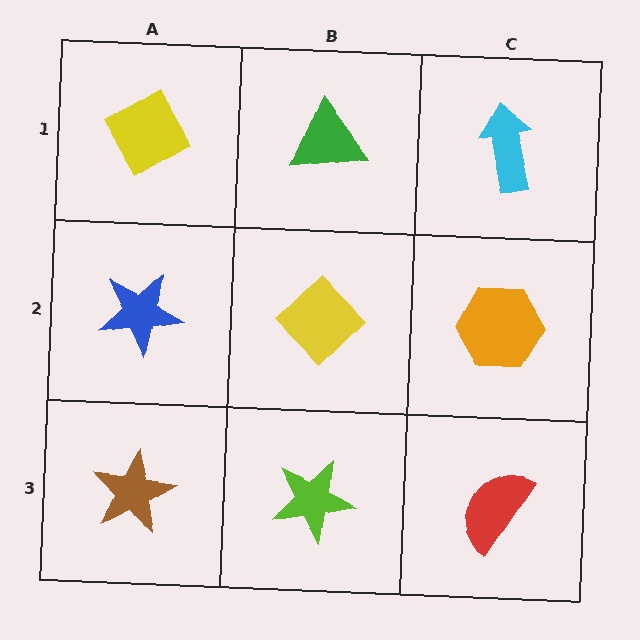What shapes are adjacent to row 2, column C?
A cyan arrow (row 1, column C), a red semicircle (row 3, column C), a yellow diamond (row 2, column B).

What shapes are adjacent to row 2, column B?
A green triangle (row 1, column B), a lime star (row 3, column B), a blue star (row 2, column A), an orange hexagon (row 2, column C).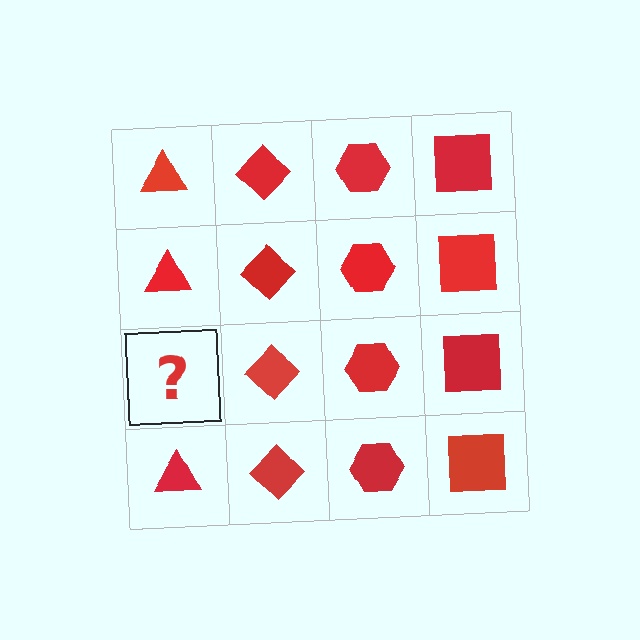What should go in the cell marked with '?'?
The missing cell should contain a red triangle.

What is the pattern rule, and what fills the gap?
The rule is that each column has a consistent shape. The gap should be filled with a red triangle.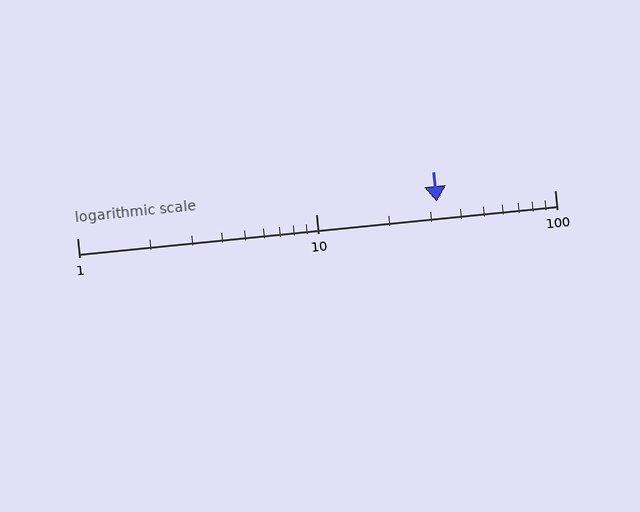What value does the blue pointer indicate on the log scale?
The pointer indicates approximately 32.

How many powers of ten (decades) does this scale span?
The scale spans 2 decades, from 1 to 100.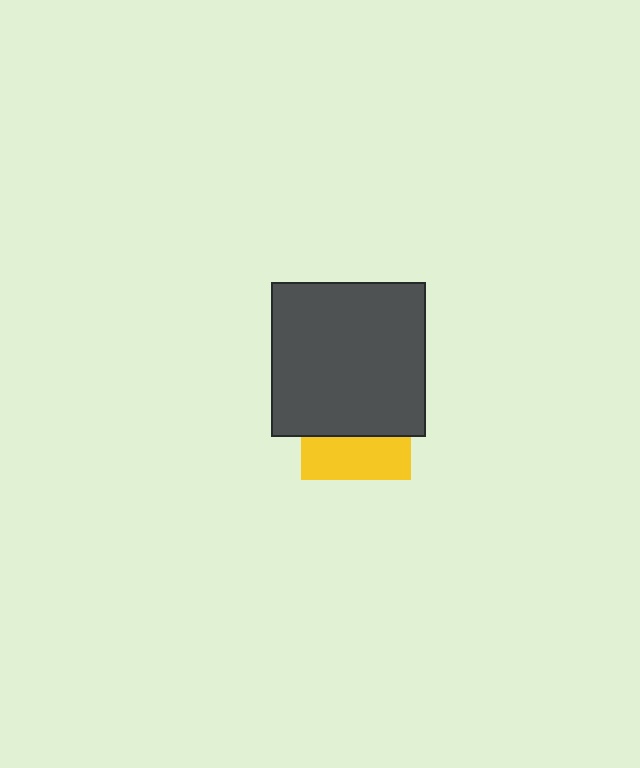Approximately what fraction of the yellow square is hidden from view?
Roughly 62% of the yellow square is hidden behind the dark gray square.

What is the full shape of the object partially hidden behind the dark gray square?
The partially hidden object is a yellow square.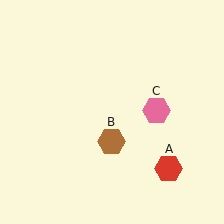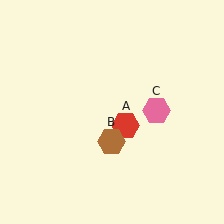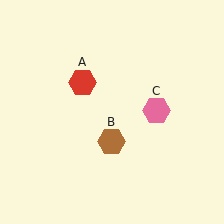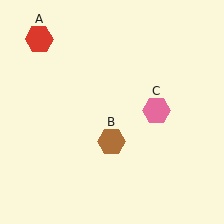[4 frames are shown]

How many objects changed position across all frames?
1 object changed position: red hexagon (object A).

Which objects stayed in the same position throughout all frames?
Brown hexagon (object B) and pink hexagon (object C) remained stationary.